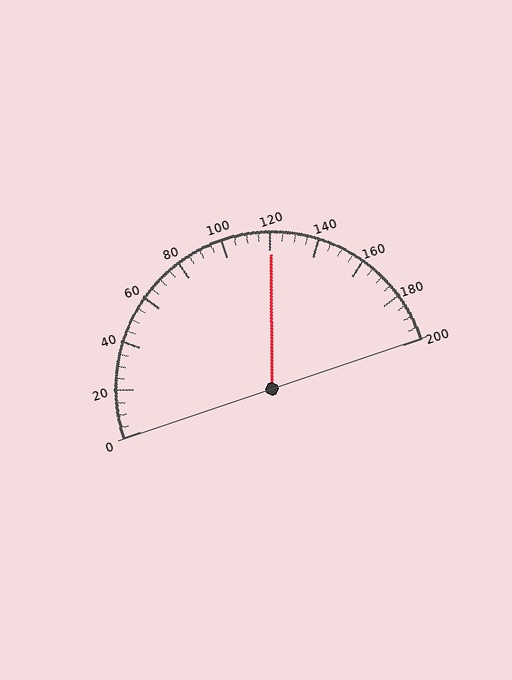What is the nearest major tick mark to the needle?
The nearest major tick mark is 120.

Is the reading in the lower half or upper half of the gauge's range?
The reading is in the upper half of the range (0 to 200).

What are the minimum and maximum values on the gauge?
The gauge ranges from 0 to 200.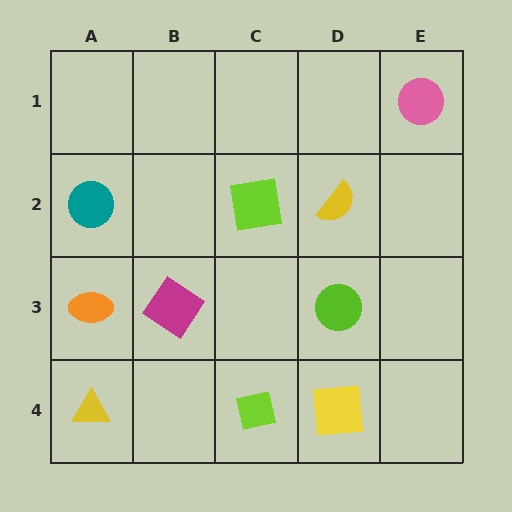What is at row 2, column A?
A teal circle.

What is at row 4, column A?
A yellow triangle.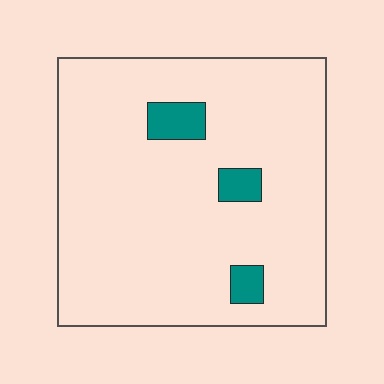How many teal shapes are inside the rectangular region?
3.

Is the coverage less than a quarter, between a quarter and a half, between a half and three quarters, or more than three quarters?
Less than a quarter.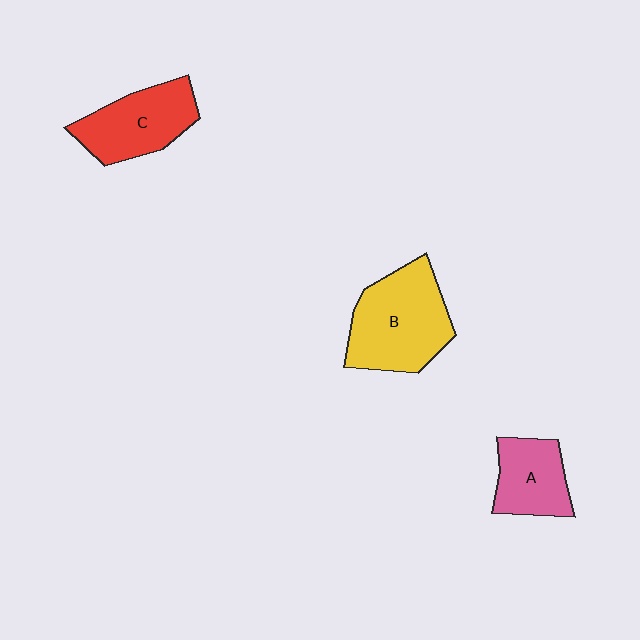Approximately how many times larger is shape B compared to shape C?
Approximately 1.3 times.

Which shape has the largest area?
Shape B (yellow).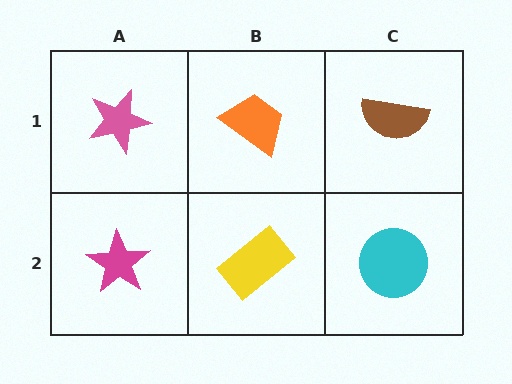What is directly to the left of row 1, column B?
A pink star.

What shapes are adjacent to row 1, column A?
A magenta star (row 2, column A), an orange trapezoid (row 1, column B).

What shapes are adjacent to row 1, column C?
A cyan circle (row 2, column C), an orange trapezoid (row 1, column B).